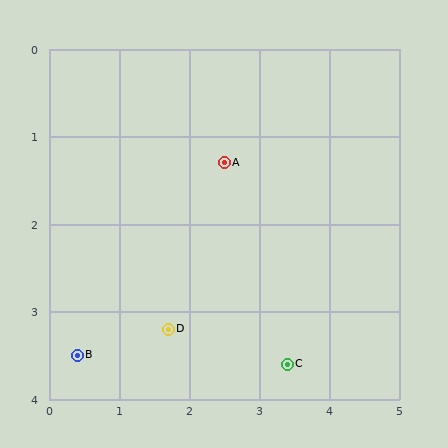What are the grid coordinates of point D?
Point D is at approximately (1.7, 3.2).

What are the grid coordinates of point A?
Point A is at approximately (2.5, 1.3).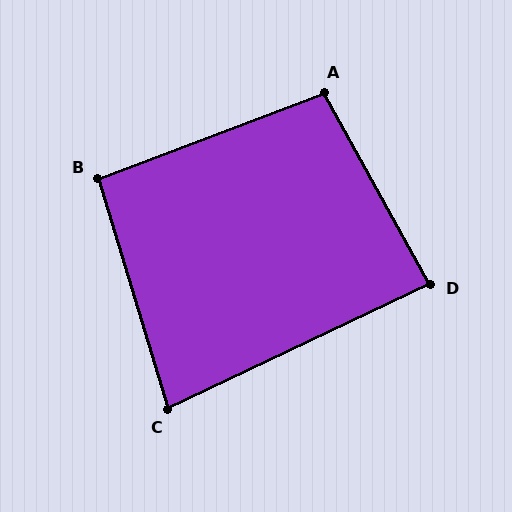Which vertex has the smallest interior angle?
C, at approximately 82 degrees.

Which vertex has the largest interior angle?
A, at approximately 98 degrees.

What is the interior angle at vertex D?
Approximately 86 degrees (approximately right).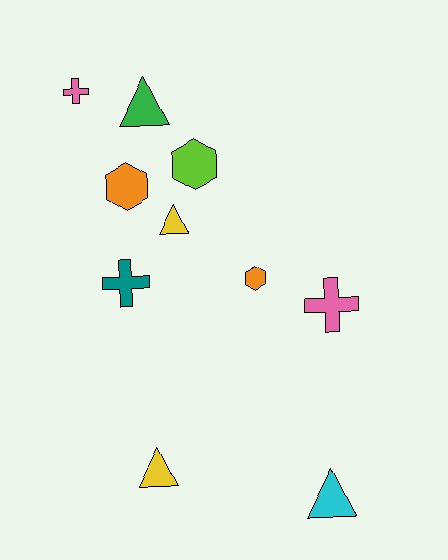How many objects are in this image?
There are 10 objects.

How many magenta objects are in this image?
There are no magenta objects.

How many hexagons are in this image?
There are 3 hexagons.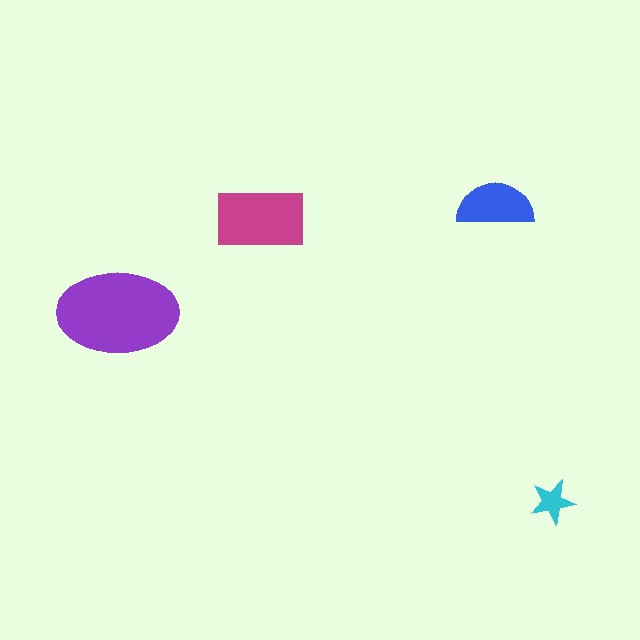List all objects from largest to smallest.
The purple ellipse, the magenta rectangle, the blue semicircle, the cyan star.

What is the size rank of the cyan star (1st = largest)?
4th.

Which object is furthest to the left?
The purple ellipse is leftmost.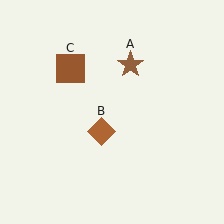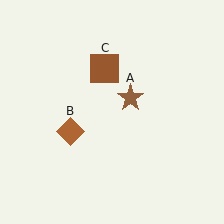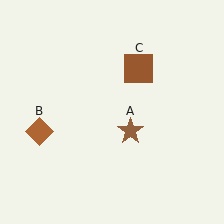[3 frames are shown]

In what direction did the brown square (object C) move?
The brown square (object C) moved right.